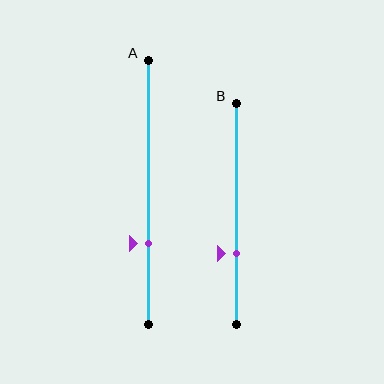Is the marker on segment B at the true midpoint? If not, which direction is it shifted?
No, the marker on segment B is shifted downward by about 18% of the segment length.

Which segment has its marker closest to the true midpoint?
Segment B has its marker closest to the true midpoint.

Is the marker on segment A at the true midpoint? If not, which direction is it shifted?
No, the marker on segment A is shifted downward by about 20% of the segment length.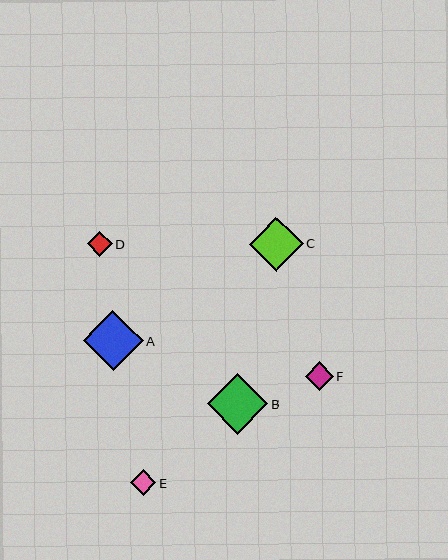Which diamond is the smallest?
Diamond D is the smallest with a size of approximately 25 pixels.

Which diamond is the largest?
Diamond B is the largest with a size of approximately 60 pixels.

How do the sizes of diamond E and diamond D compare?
Diamond E and diamond D are approximately the same size.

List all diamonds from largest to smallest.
From largest to smallest: B, A, C, F, E, D.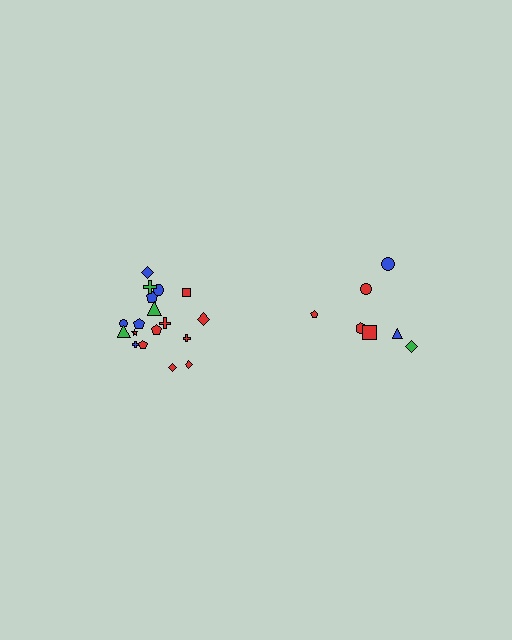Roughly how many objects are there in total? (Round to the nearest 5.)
Roughly 25 objects in total.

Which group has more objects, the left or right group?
The left group.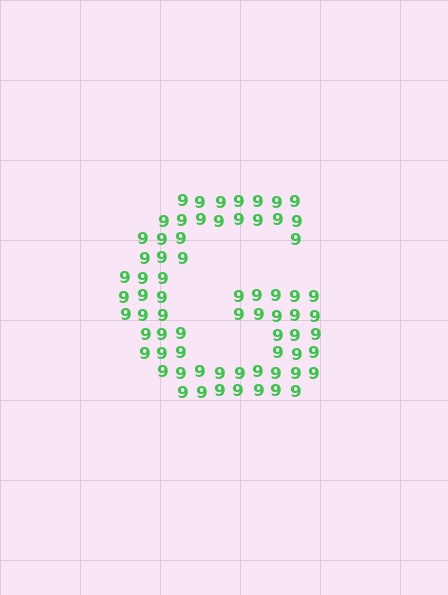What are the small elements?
The small elements are digit 9's.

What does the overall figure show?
The overall figure shows the letter G.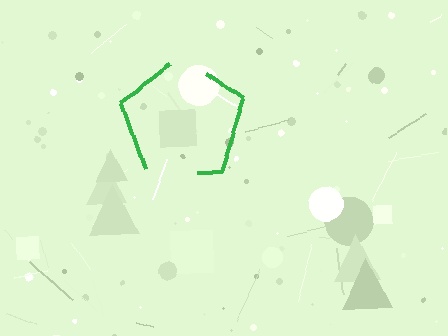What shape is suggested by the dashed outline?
The dashed outline suggests a pentagon.